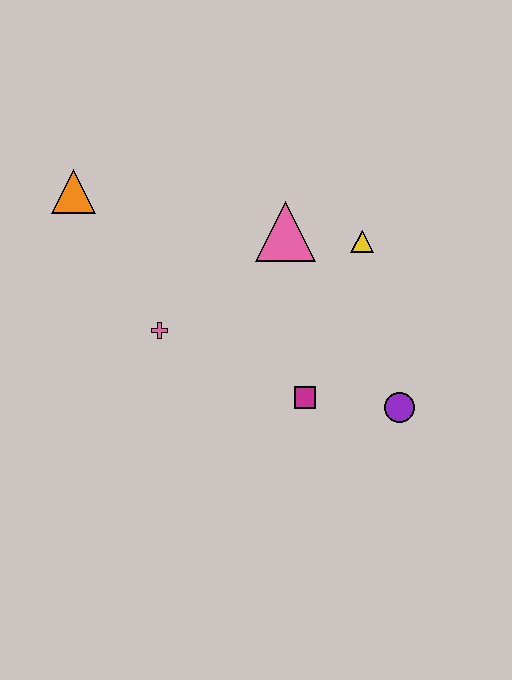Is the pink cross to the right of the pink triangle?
No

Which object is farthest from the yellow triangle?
The orange triangle is farthest from the yellow triangle.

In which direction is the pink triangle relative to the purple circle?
The pink triangle is above the purple circle.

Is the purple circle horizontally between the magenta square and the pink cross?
No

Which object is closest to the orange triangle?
The pink cross is closest to the orange triangle.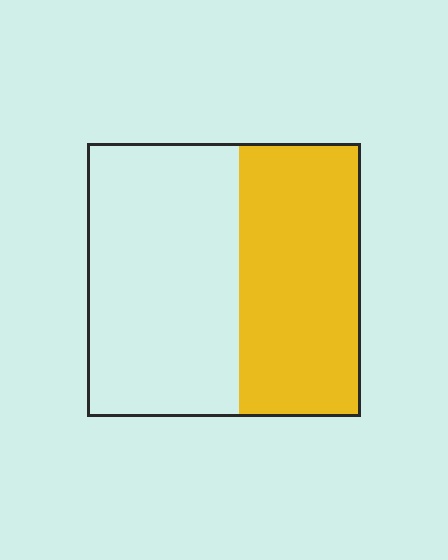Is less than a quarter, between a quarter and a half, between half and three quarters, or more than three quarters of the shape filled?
Between a quarter and a half.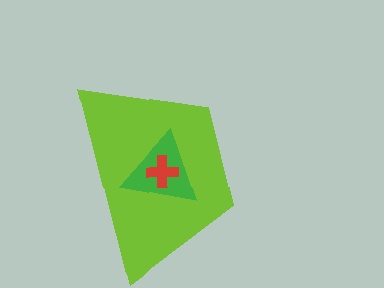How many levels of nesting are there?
3.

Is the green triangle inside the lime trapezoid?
Yes.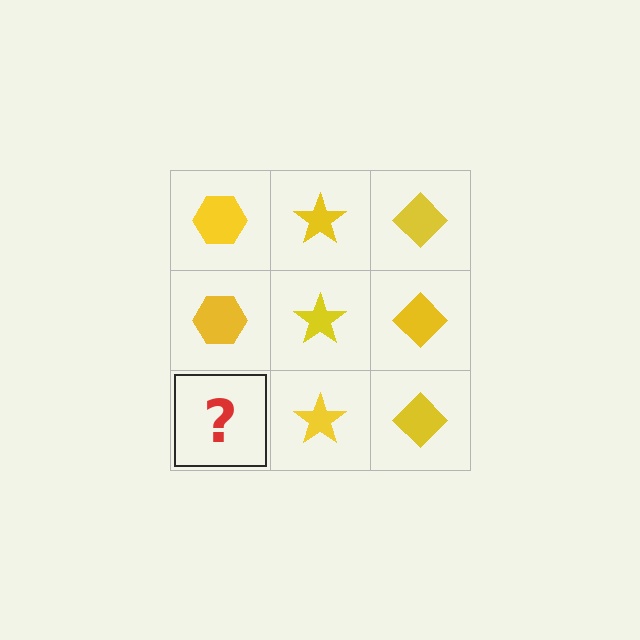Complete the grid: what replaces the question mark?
The question mark should be replaced with a yellow hexagon.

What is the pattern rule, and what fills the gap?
The rule is that each column has a consistent shape. The gap should be filled with a yellow hexagon.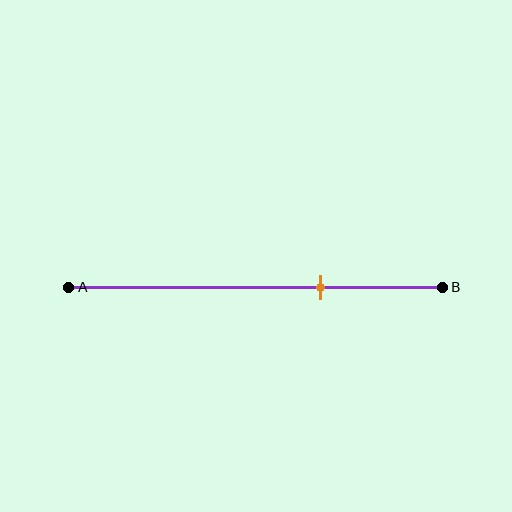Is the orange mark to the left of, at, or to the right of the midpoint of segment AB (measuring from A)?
The orange mark is to the right of the midpoint of segment AB.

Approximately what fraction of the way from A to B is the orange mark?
The orange mark is approximately 65% of the way from A to B.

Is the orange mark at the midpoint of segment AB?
No, the mark is at about 65% from A, not at the 50% midpoint.